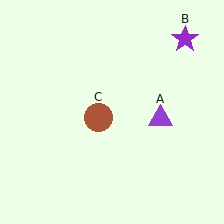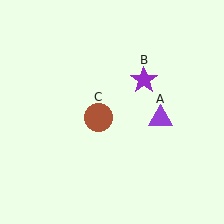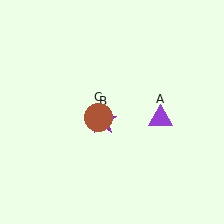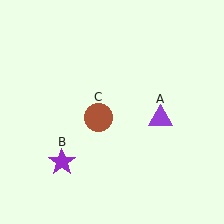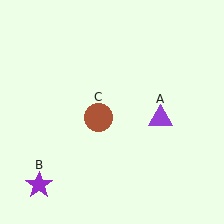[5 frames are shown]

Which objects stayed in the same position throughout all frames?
Purple triangle (object A) and brown circle (object C) remained stationary.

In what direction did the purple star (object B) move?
The purple star (object B) moved down and to the left.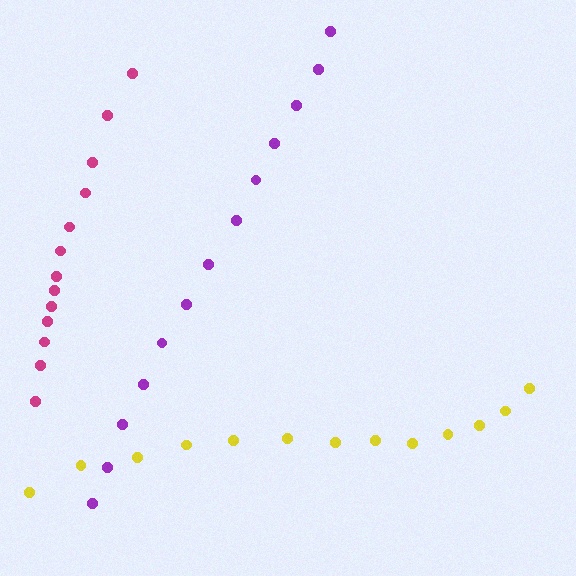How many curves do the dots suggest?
There are 3 distinct paths.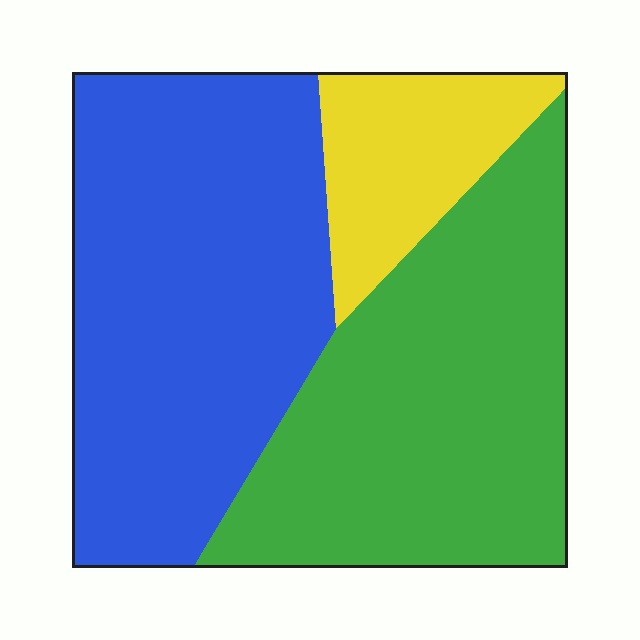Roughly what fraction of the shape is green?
Green covers roughly 40% of the shape.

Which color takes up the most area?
Blue, at roughly 45%.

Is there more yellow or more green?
Green.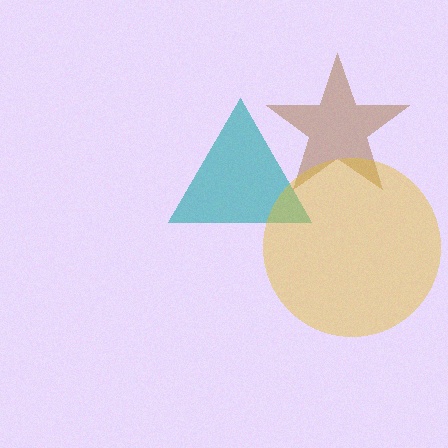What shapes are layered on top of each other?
The layered shapes are: a brown star, a teal triangle, a yellow circle.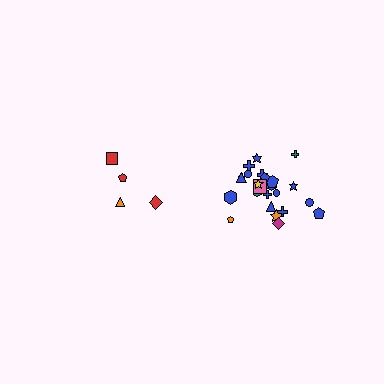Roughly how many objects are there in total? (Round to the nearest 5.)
Roughly 30 objects in total.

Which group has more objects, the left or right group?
The right group.